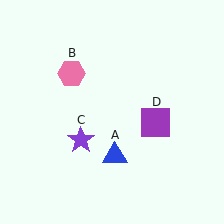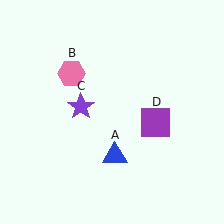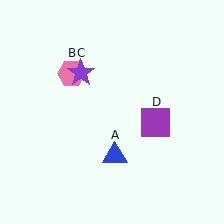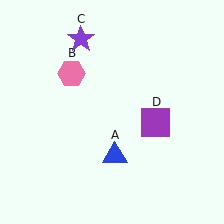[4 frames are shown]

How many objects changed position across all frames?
1 object changed position: purple star (object C).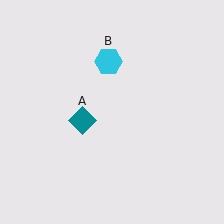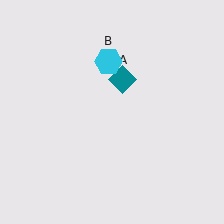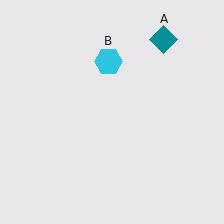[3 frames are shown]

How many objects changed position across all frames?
1 object changed position: teal diamond (object A).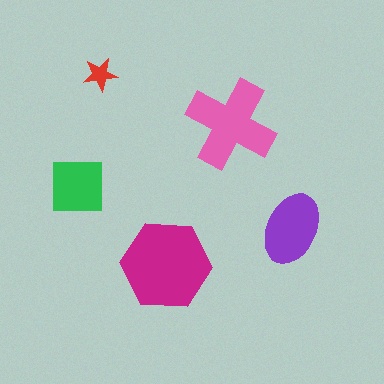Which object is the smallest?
The red star.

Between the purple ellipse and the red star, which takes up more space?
The purple ellipse.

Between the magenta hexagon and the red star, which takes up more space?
The magenta hexagon.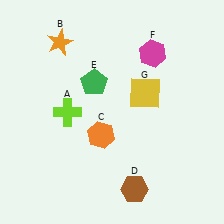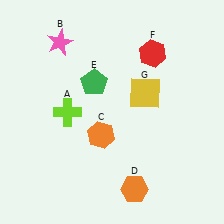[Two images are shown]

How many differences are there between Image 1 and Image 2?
There are 3 differences between the two images.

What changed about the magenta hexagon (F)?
In Image 1, F is magenta. In Image 2, it changed to red.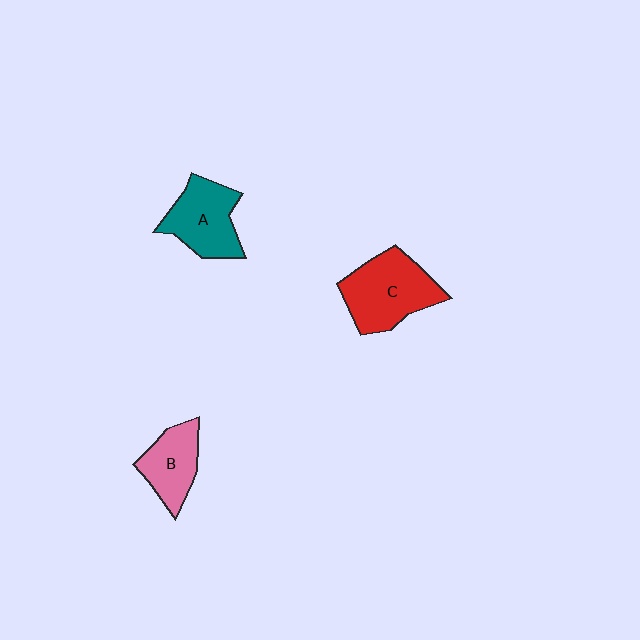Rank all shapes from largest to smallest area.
From largest to smallest: C (red), A (teal), B (pink).